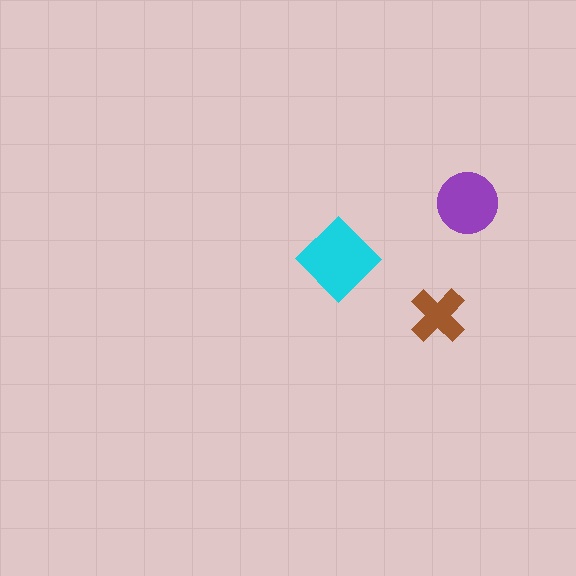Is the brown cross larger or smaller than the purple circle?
Smaller.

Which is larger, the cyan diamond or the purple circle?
The cyan diamond.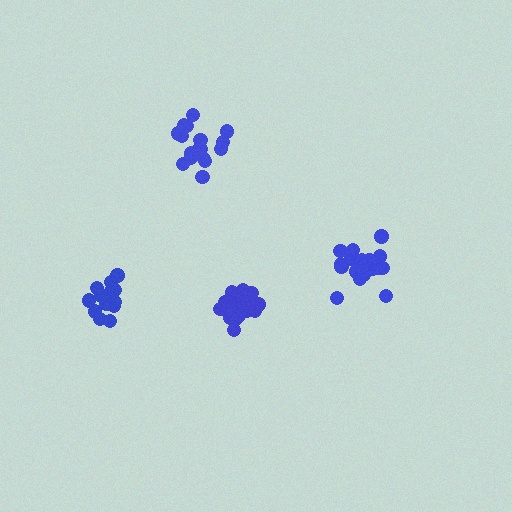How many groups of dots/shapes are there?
There are 4 groups.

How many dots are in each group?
Group 1: 19 dots, Group 2: 17 dots, Group 3: 15 dots, Group 4: 20 dots (71 total).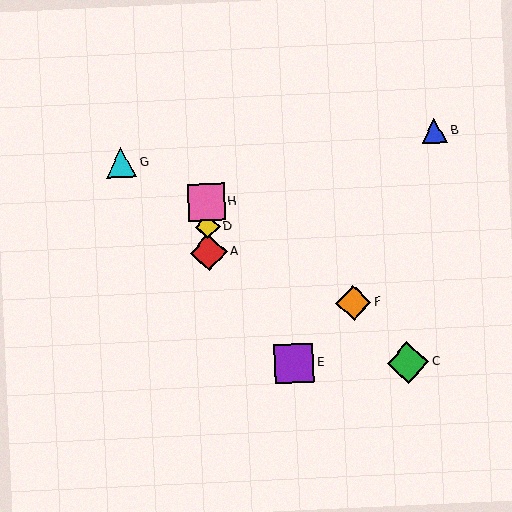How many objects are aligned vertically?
3 objects (A, D, H) are aligned vertically.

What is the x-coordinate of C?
Object C is at x≈408.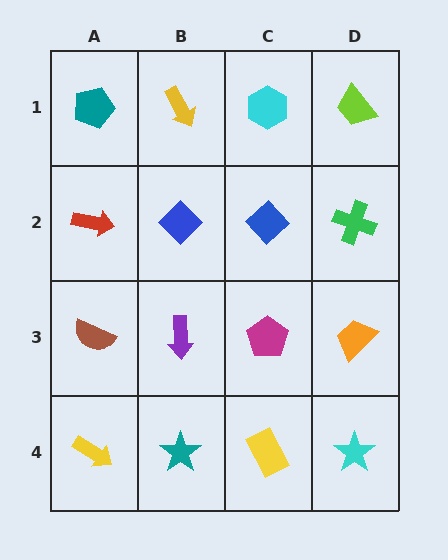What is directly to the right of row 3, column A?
A purple arrow.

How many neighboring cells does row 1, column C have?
3.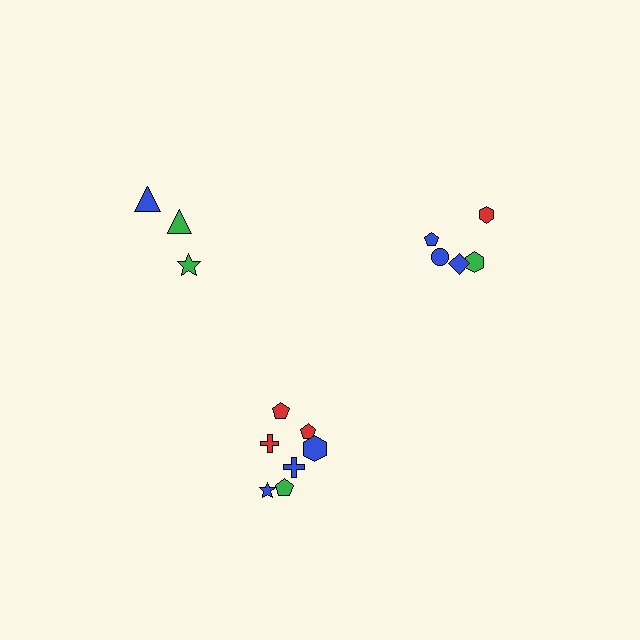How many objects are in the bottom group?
There are 7 objects.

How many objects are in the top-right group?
There are 5 objects.